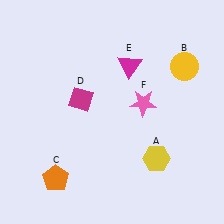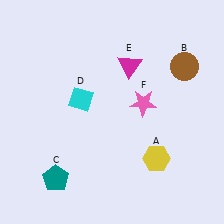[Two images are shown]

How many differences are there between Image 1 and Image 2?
There are 3 differences between the two images.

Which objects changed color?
B changed from yellow to brown. C changed from orange to teal. D changed from magenta to cyan.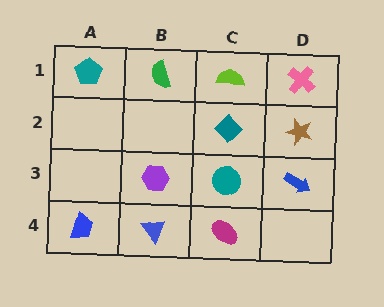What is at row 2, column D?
A brown star.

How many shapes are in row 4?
3 shapes.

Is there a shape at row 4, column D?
No, that cell is empty.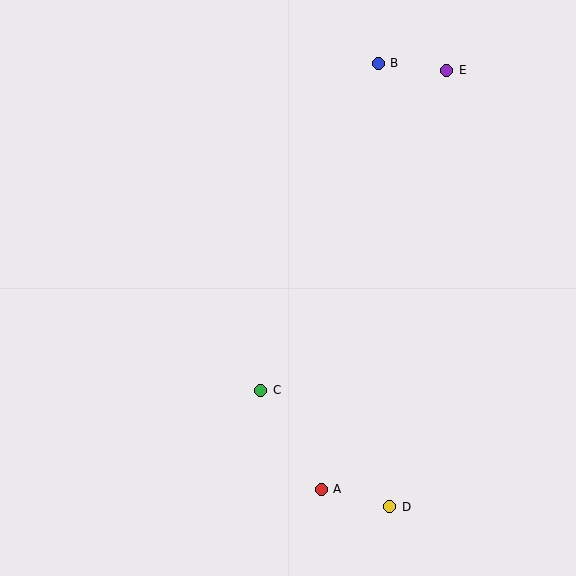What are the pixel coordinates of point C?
Point C is at (261, 390).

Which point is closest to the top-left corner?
Point B is closest to the top-left corner.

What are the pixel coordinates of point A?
Point A is at (321, 489).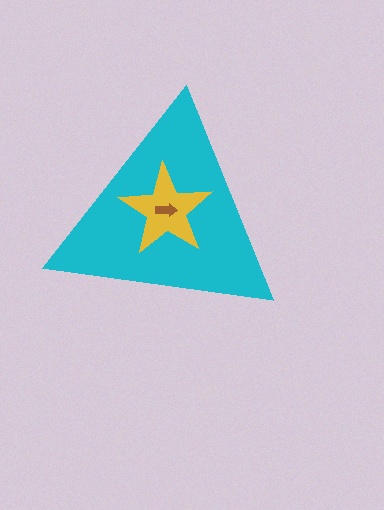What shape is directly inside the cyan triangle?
The yellow star.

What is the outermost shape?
The cyan triangle.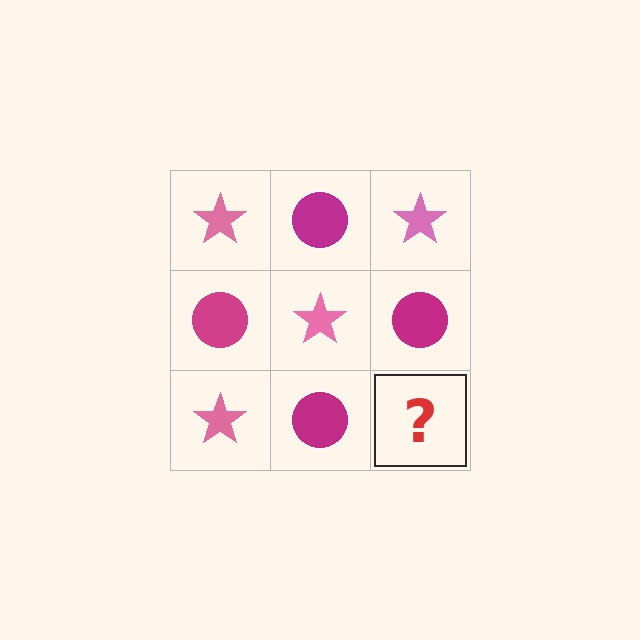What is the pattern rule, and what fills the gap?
The rule is that it alternates pink star and magenta circle in a checkerboard pattern. The gap should be filled with a pink star.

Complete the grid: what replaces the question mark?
The question mark should be replaced with a pink star.